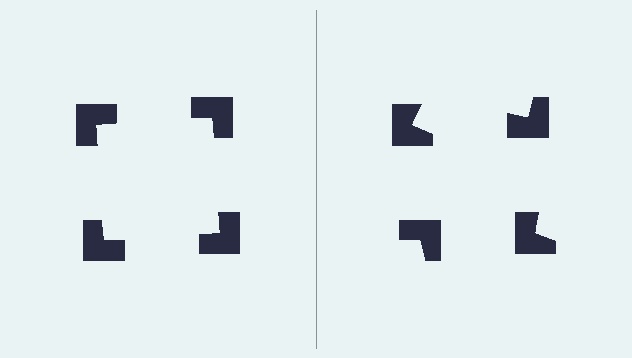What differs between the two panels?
The notched squares are positioned identically on both sides; only the wedge orientations differ. On the left they align to a square; on the right they are misaligned.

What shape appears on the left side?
An illusory square.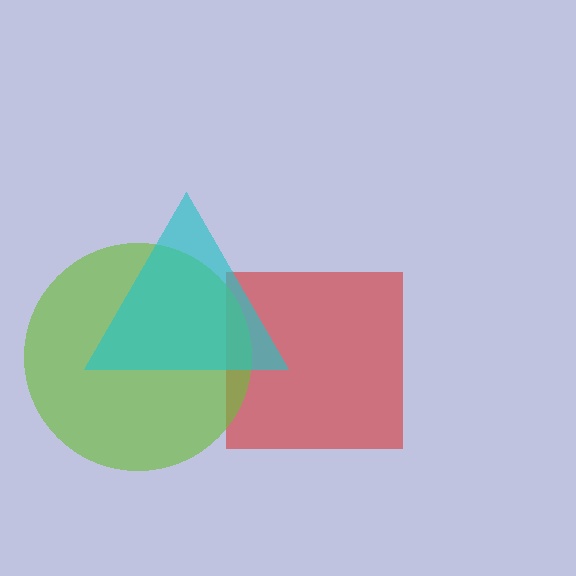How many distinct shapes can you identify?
There are 3 distinct shapes: a red square, a lime circle, a cyan triangle.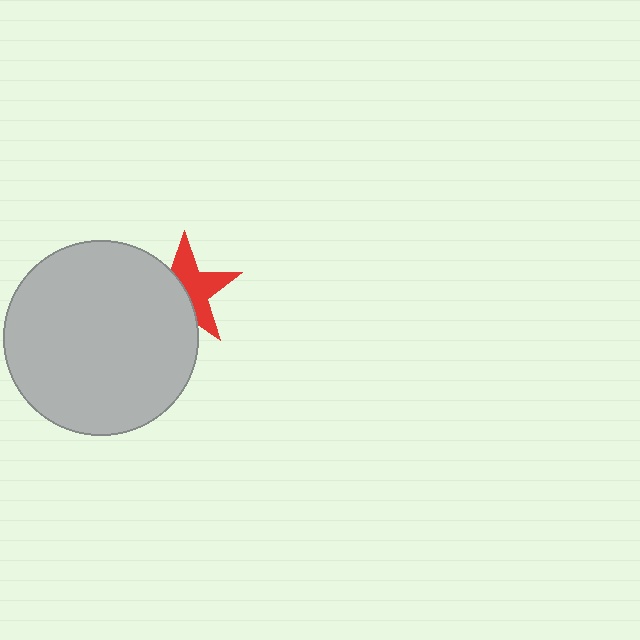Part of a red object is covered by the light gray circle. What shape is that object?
It is a star.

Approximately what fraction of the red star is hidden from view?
Roughly 47% of the red star is hidden behind the light gray circle.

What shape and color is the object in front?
The object in front is a light gray circle.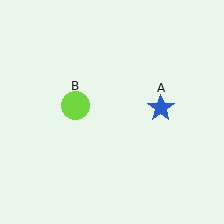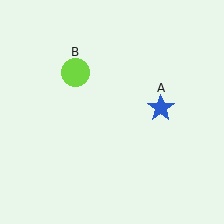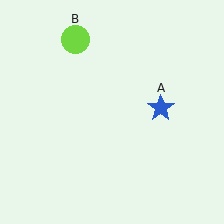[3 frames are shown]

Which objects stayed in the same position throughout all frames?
Blue star (object A) remained stationary.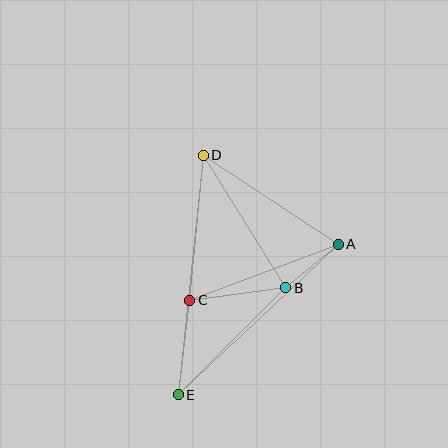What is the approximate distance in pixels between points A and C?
The distance between A and C is approximately 159 pixels.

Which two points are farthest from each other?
Points D and E are farthest from each other.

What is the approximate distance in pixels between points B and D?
The distance between B and D is approximately 156 pixels.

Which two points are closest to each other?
Points A and B are closest to each other.